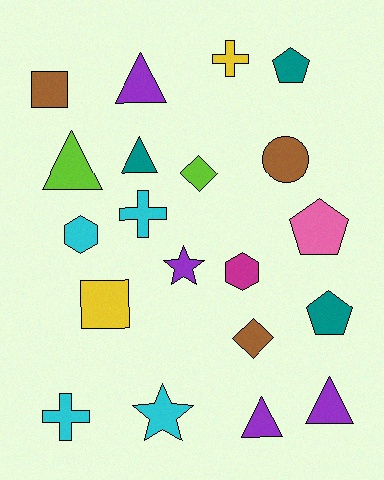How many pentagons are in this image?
There are 3 pentagons.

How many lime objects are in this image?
There are 2 lime objects.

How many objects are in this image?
There are 20 objects.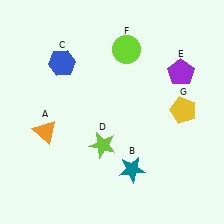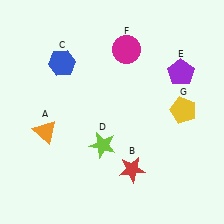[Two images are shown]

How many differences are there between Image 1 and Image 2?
There are 2 differences between the two images.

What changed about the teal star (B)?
In Image 1, B is teal. In Image 2, it changed to red.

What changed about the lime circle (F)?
In Image 1, F is lime. In Image 2, it changed to magenta.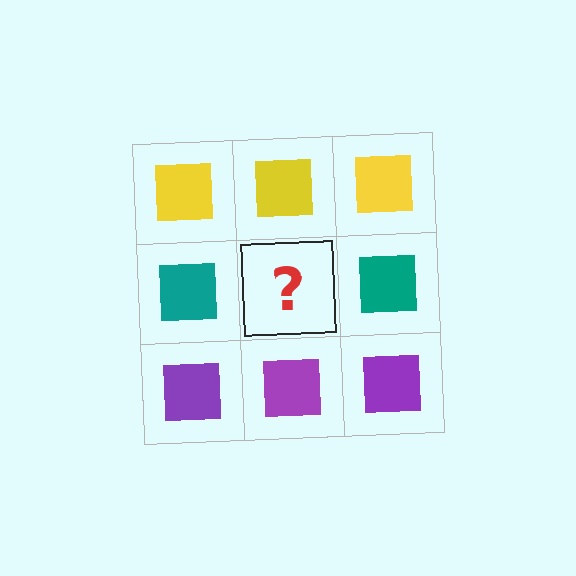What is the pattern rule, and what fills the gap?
The rule is that each row has a consistent color. The gap should be filled with a teal square.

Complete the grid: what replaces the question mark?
The question mark should be replaced with a teal square.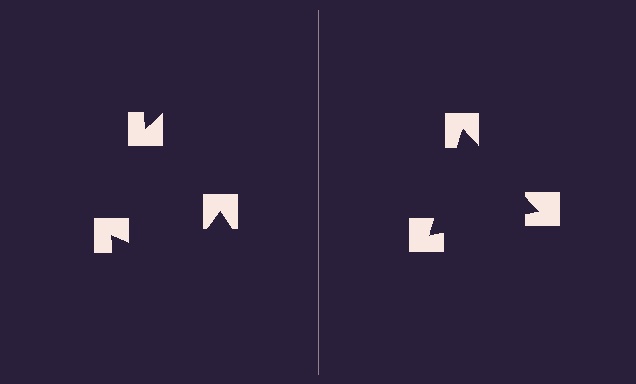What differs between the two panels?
The notched squares are positioned identically on both sides; only the wedge orientations differ. On the right they align to a triangle; on the left they are misaligned.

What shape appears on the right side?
An illusory triangle.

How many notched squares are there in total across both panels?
6 — 3 on each side.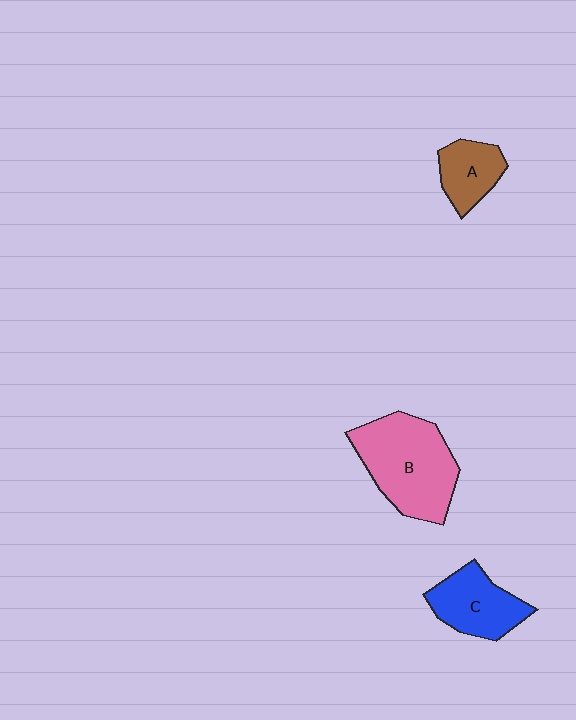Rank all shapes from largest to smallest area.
From largest to smallest: B (pink), C (blue), A (brown).